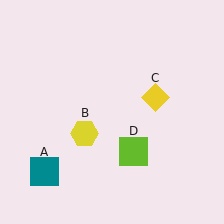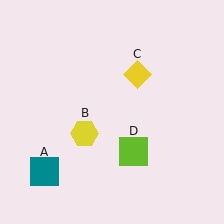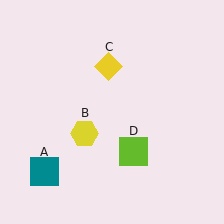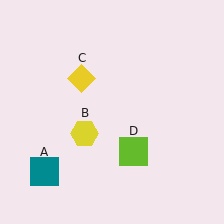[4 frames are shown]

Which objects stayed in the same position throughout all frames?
Teal square (object A) and yellow hexagon (object B) and lime square (object D) remained stationary.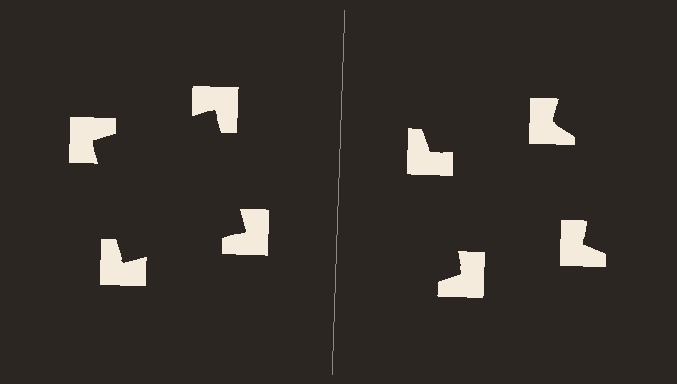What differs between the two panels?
The notched squares are positioned identically on both sides; only the wedge orientations differ. On the left they align to a square; on the right they are misaligned.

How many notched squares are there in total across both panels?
8 — 4 on each side.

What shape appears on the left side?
An illusory square.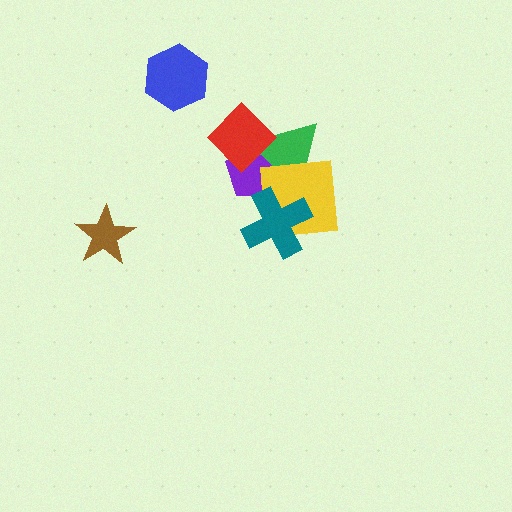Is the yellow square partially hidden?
Yes, it is partially covered by another shape.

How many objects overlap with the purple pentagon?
4 objects overlap with the purple pentagon.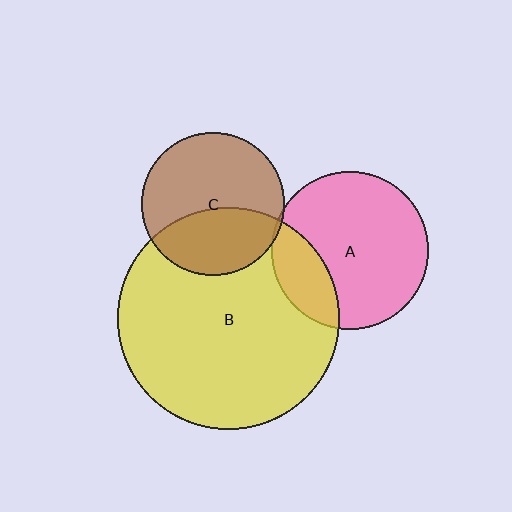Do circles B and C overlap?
Yes.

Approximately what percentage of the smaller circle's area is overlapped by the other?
Approximately 40%.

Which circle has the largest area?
Circle B (yellow).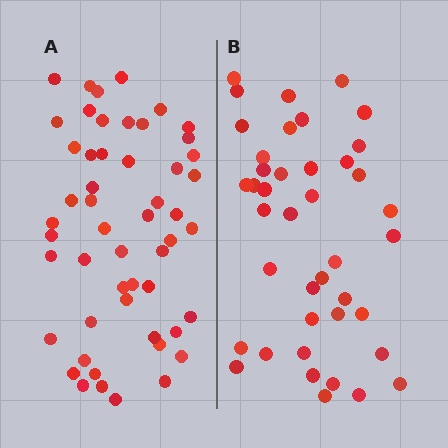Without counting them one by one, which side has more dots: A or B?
Region A (the left region) has more dots.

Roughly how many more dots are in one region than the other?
Region A has roughly 12 or so more dots than region B.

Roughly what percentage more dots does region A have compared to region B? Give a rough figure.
About 25% more.